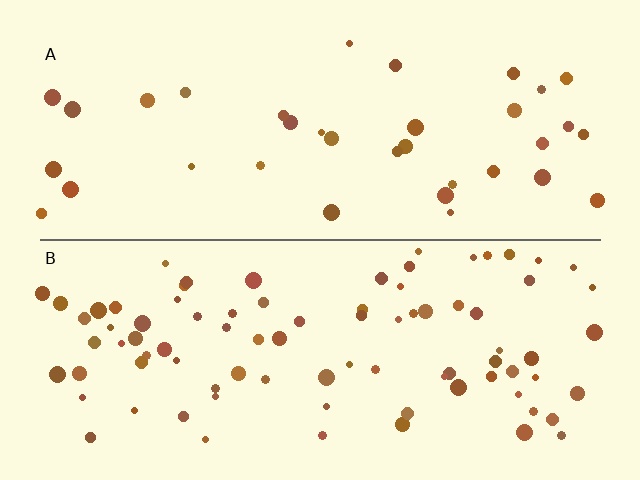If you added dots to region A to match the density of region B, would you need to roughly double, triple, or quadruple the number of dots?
Approximately double.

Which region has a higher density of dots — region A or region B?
B (the bottom).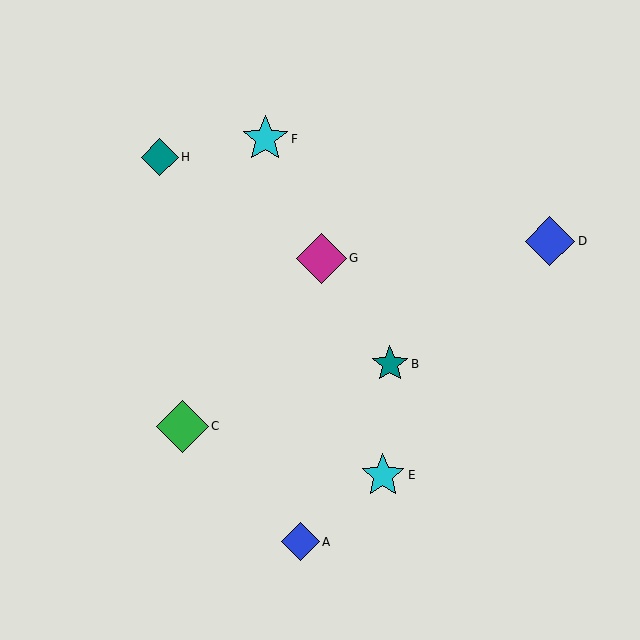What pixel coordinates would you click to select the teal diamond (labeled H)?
Click at (160, 157) to select the teal diamond H.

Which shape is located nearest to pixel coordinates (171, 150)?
The teal diamond (labeled H) at (160, 157) is nearest to that location.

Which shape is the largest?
The green diamond (labeled C) is the largest.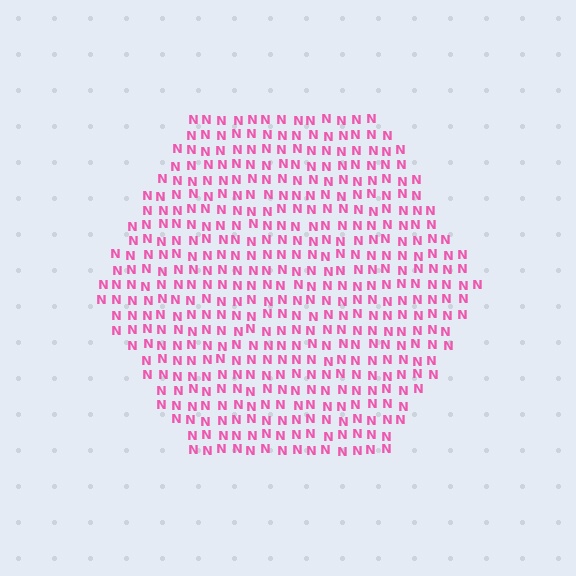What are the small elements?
The small elements are letter N's.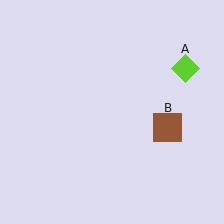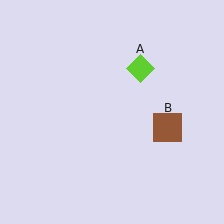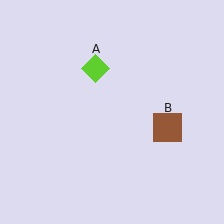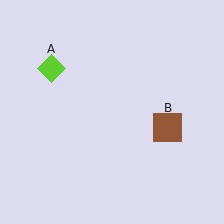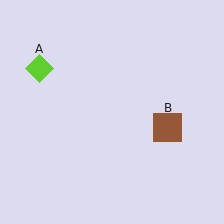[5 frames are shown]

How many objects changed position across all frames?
1 object changed position: lime diamond (object A).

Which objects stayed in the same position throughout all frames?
Brown square (object B) remained stationary.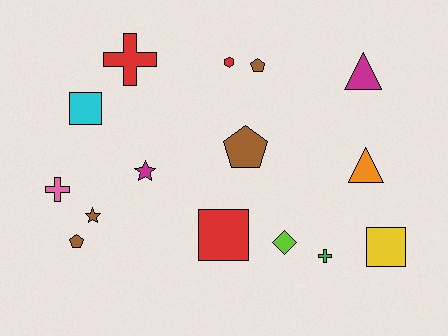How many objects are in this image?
There are 15 objects.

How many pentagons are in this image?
There are 3 pentagons.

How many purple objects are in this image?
There are no purple objects.